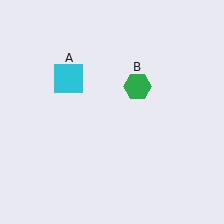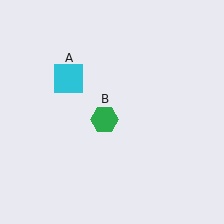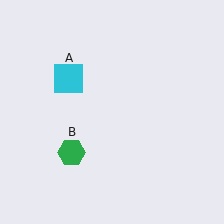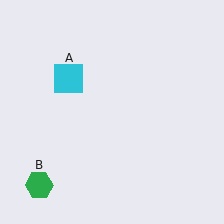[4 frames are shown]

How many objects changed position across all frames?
1 object changed position: green hexagon (object B).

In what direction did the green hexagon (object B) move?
The green hexagon (object B) moved down and to the left.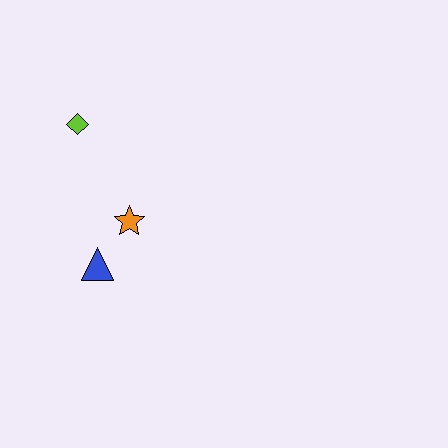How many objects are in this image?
There are 3 objects.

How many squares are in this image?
There are no squares.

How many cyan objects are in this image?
There are no cyan objects.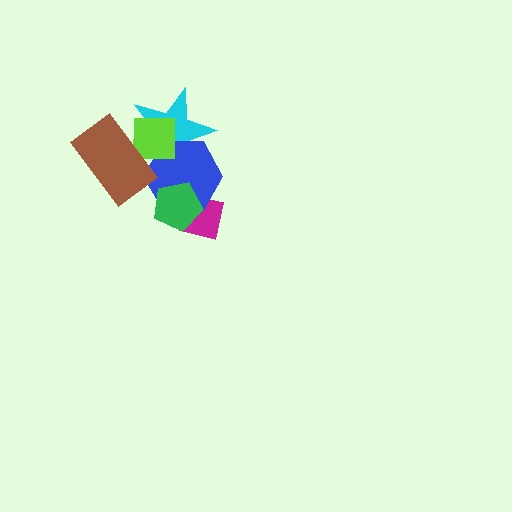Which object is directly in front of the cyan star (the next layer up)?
The blue hexagon is directly in front of the cyan star.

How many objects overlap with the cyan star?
3 objects overlap with the cyan star.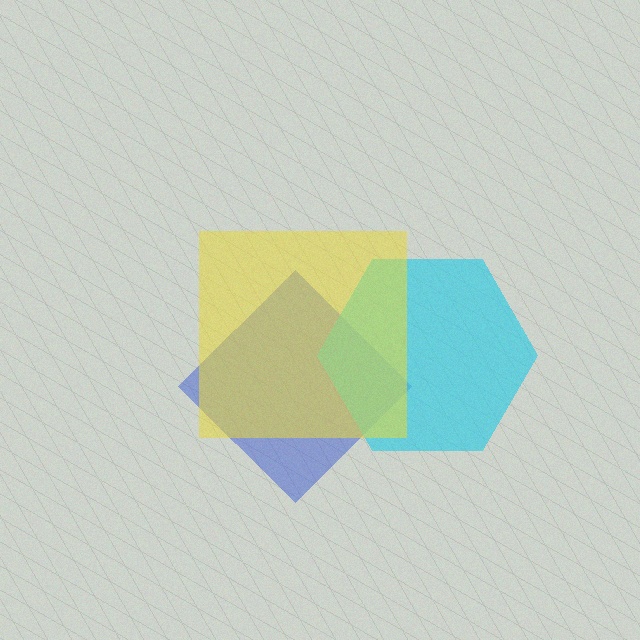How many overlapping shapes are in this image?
There are 3 overlapping shapes in the image.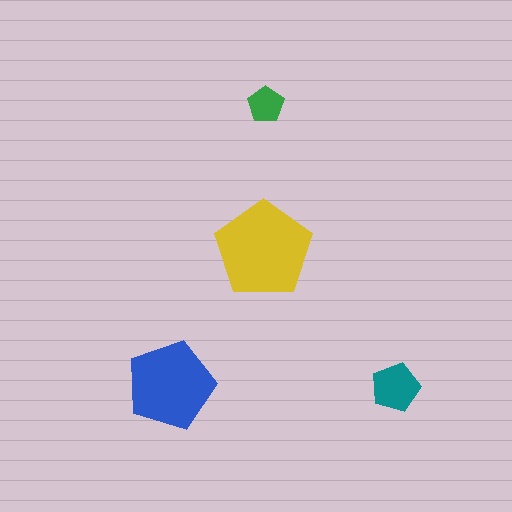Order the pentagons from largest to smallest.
the yellow one, the blue one, the teal one, the green one.